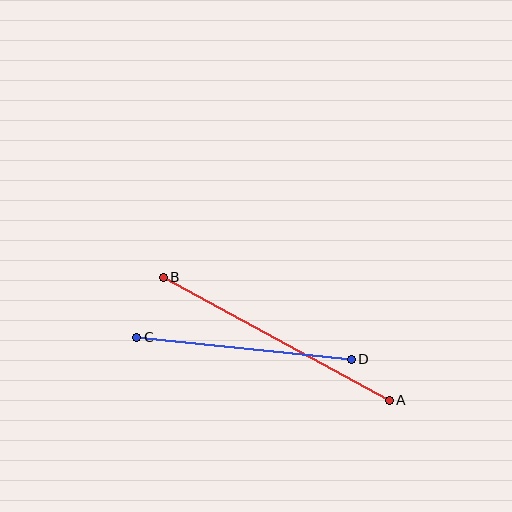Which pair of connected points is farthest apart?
Points A and B are farthest apart.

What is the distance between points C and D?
The distance is approximately 215 pixels.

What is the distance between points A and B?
The distance is approximately 257 pixels.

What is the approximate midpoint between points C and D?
The midpoint is at approximately (244, 348) pixels.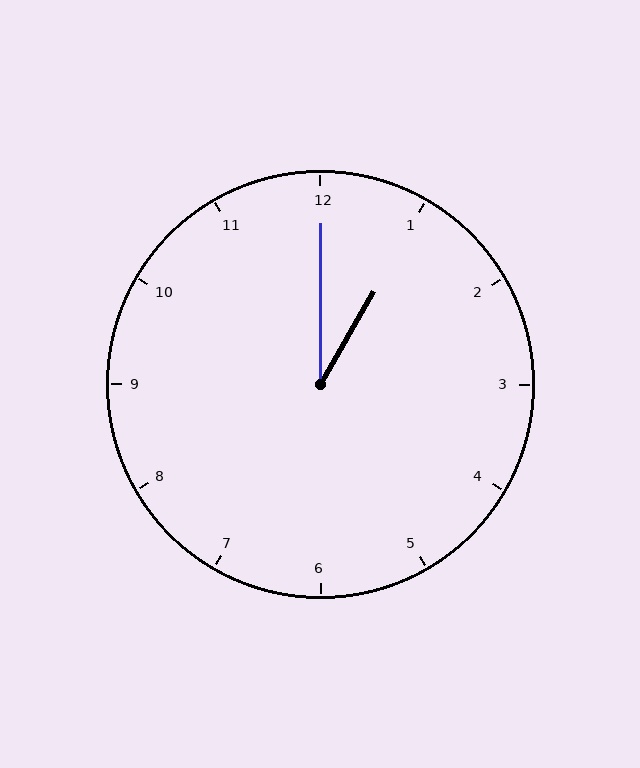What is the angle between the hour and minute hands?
Approximately 30 degrees.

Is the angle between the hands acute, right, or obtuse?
It is acute.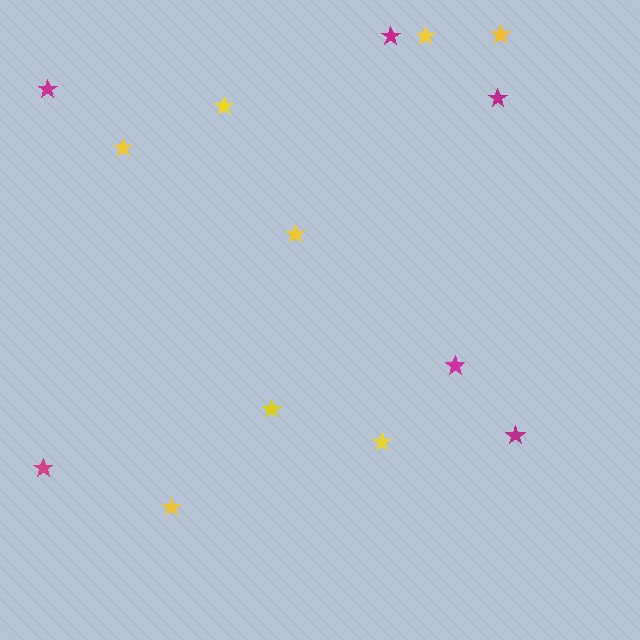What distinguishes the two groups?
There are 2 groups: one group of magenta stars (6) and one group of yellow stars (8).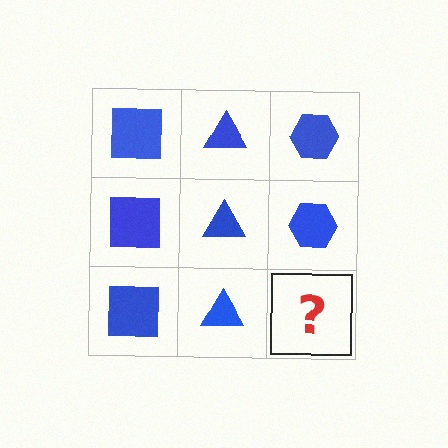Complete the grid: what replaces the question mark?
The question mark should be replaced with a blue hexagon.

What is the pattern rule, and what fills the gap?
The rule is that each column has a consistent shape. The gap should be filled with a blue hexagon.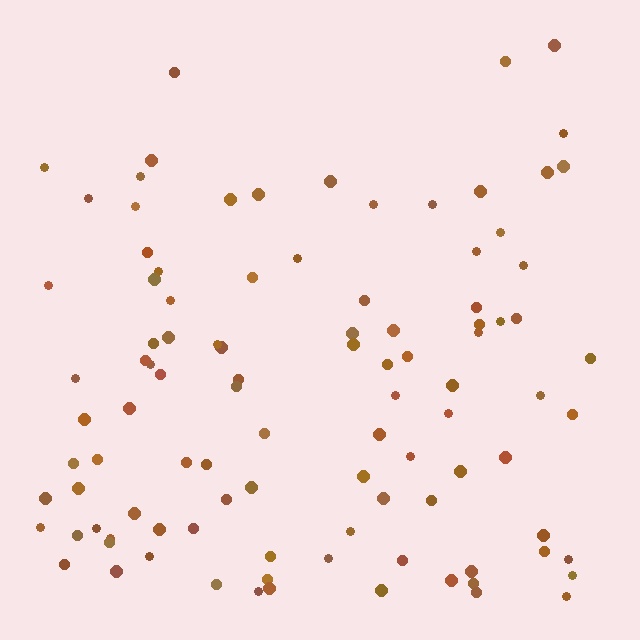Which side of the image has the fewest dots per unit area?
The top.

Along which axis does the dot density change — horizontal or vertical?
Vertical.